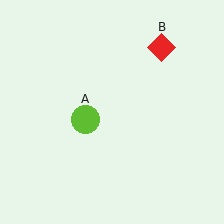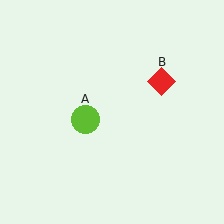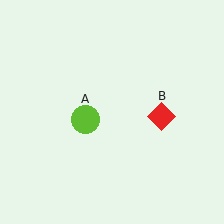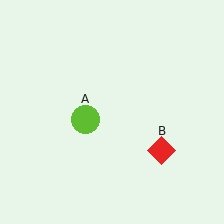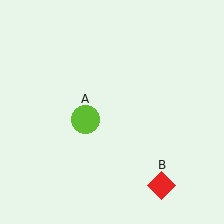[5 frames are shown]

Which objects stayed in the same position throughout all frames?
Lime circle (object A) remained stationary.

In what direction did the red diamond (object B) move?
The red diamond (object B) moved down.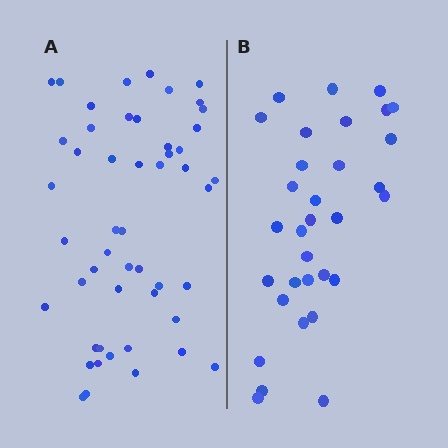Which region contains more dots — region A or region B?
Region A (the left region) has more dots.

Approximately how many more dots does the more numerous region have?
Region A has approximately 20 more dots than region B.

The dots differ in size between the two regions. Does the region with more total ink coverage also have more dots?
No. Region B has more total ink coverage because its dots are larger, but region A actually contains more individual dots. Total area can be misleading — the number of items is what matters here.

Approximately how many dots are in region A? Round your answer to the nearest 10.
About 50 dots.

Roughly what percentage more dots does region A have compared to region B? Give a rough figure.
About 55% more.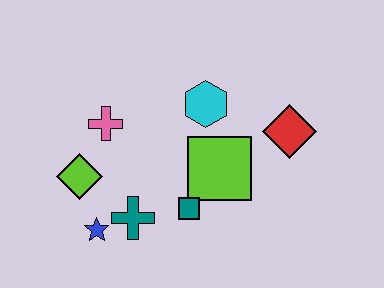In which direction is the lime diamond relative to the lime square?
The lime diamond is to the left of the lime square.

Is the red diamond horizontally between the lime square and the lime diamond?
No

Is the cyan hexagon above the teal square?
Yes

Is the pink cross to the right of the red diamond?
No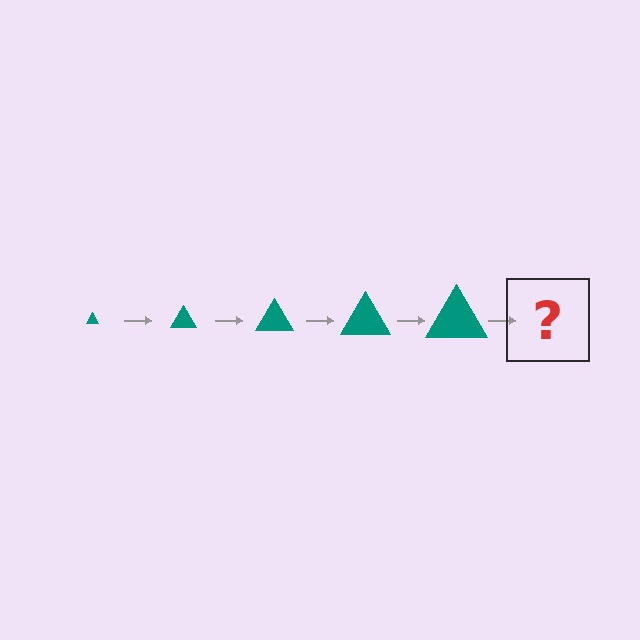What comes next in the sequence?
The next element should be a teal triangle, larger than the previous one.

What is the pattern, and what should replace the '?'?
The pattern is that the triangle gets progressively larger each step. The '?' should be a teal triangle, larger than the previous one.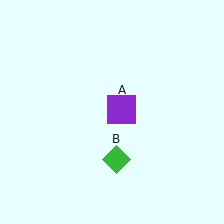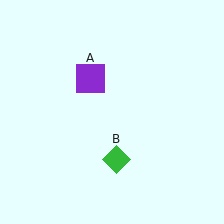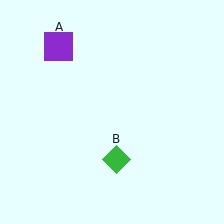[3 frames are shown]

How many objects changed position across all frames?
1 object changed position: purple square (object A).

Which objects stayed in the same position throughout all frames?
Green diamond (object B) remained stationary.